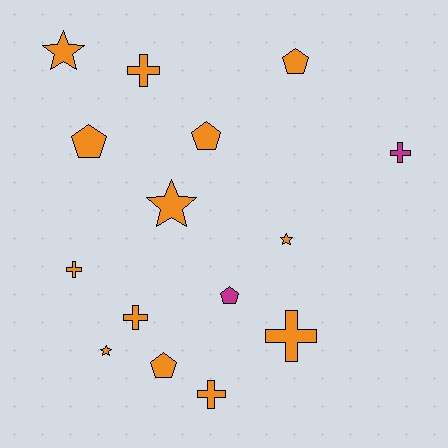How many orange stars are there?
There are 4 orange stars.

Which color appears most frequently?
Orange, with 13 objects.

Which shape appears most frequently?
Cross, with 6 objects.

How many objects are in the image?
There are 15 objects.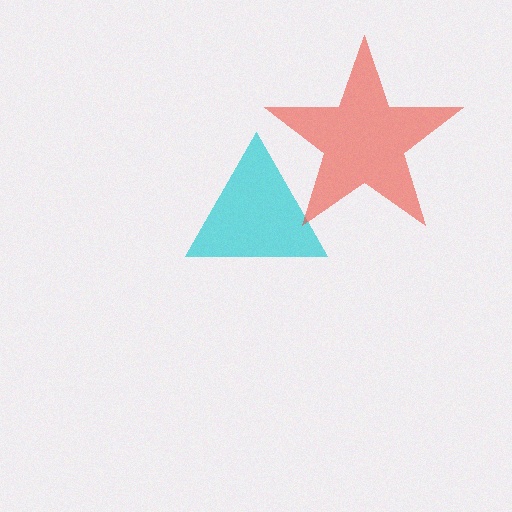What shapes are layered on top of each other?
The layered shapes are: a cyan triangle, a red star.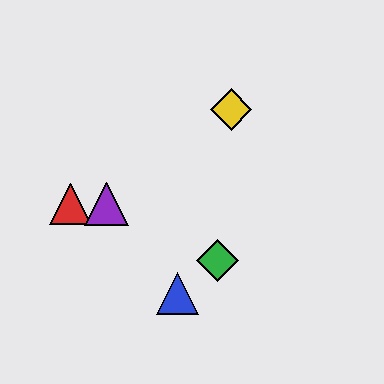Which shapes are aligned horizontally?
The red triangle, the purple triangle are aligned horizontally.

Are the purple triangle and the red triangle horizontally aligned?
Yes, both are at y≈204.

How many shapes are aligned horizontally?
2 shapes (the red triangle, the purple triangle) are aligned horizontally.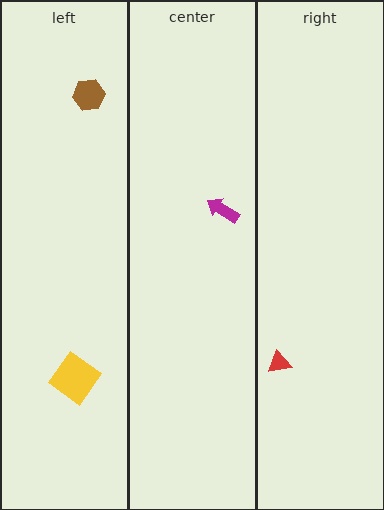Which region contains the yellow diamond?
The left region.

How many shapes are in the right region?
1.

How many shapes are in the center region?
1.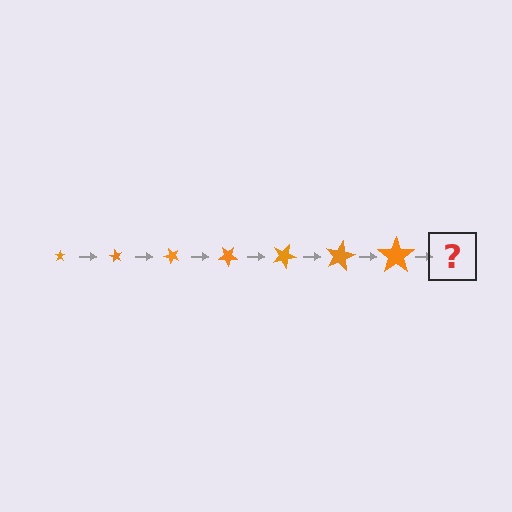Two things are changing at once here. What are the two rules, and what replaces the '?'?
The two rules are that the star grows larger each step and it rotates 60 degrees each step. The '?' should be a star, larger than the previous one and rotated 420 degrees from the start.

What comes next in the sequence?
The next element should be a star, larger than the previous one and rotated 420 degrees from the start.